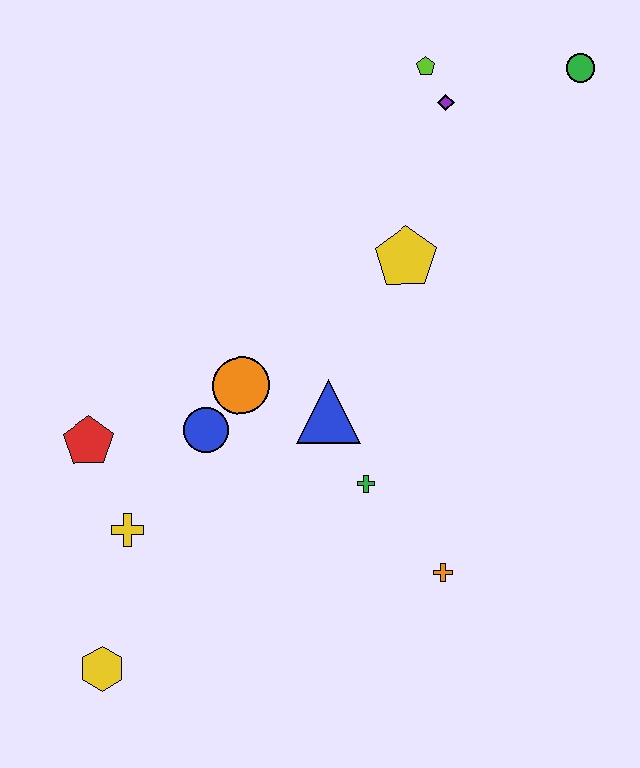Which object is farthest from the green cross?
The green circle is farthest from the green cross.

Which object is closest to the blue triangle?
The green cross is closest to the blue triangle.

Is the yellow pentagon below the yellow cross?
No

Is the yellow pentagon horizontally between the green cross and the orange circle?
No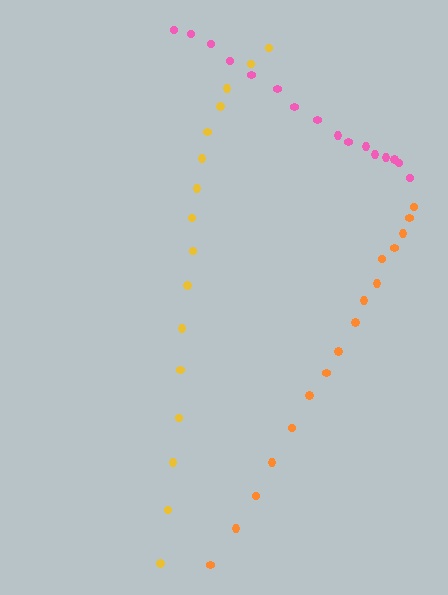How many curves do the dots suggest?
There are 3 distinct paths.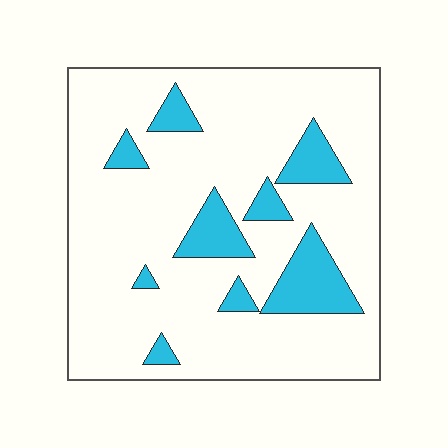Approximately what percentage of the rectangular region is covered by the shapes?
Approximately 15%.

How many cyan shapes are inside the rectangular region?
9.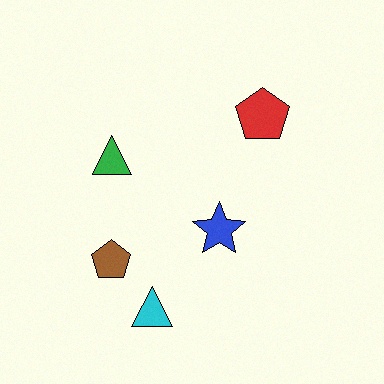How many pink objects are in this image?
There are no pink objects.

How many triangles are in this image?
There are 2 triangles.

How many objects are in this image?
There are 5 objects.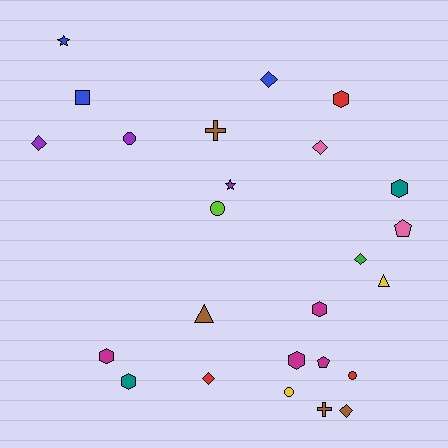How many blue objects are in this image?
There are 3 blue objects.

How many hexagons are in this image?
There are 6 hexagons.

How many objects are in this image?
There are 25 objects.